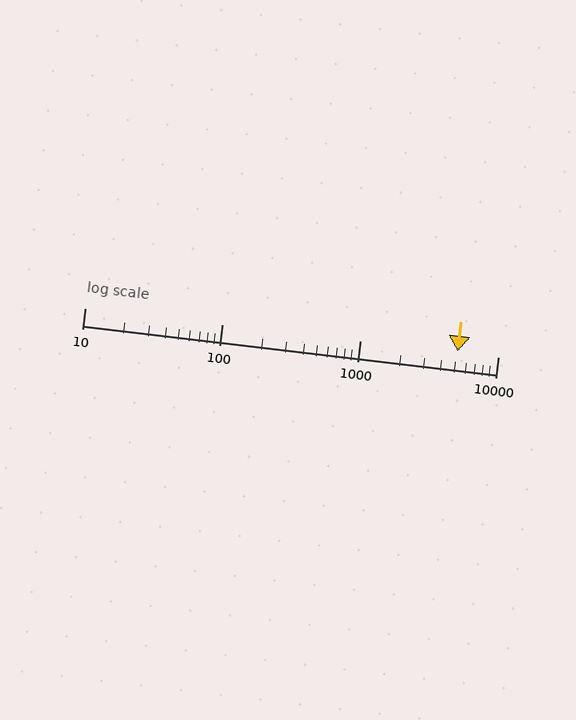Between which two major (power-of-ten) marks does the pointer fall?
The pointer is between 1000 and 10000.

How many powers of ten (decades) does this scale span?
The scale spans 3 decades, from 10 to 10000.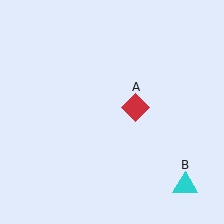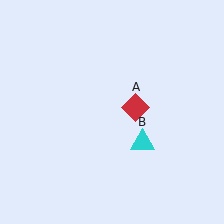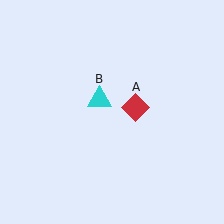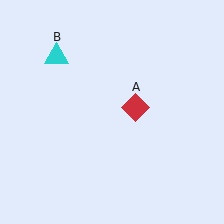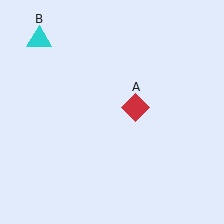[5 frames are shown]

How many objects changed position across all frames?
1 object changed position: cyan triangle (object B).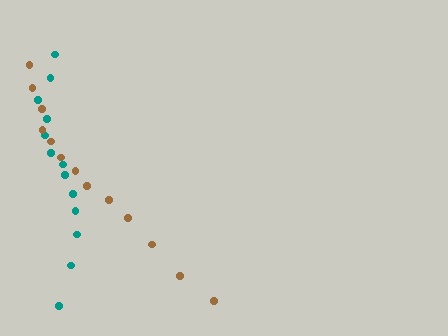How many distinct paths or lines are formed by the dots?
There are 2 distinct paths.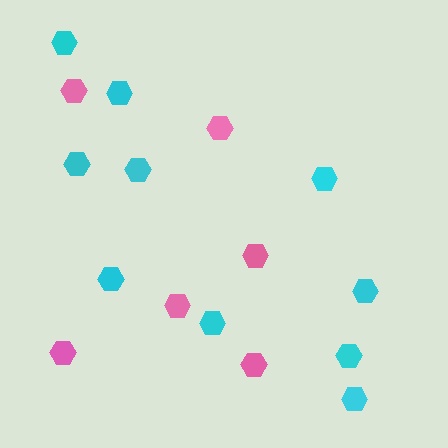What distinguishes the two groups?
There are 2 groups: one group of cyan hexagons (10) and one group of pink hexagons (6).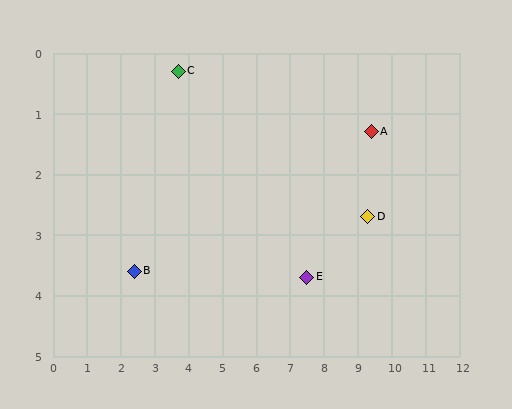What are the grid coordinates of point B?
Point B is at approximately (2.4, 3.6).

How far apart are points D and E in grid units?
Points D and E are about 2.1 grid units apart.